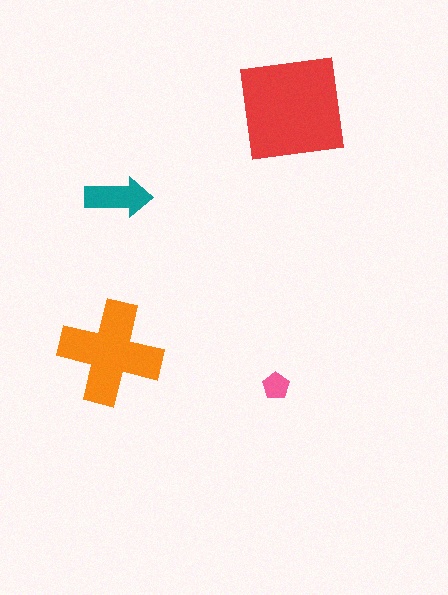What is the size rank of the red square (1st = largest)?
1st.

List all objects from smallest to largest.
The pink pentagon, the teal arrow, the orange cross, the red square.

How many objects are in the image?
There are 4 objects in the image.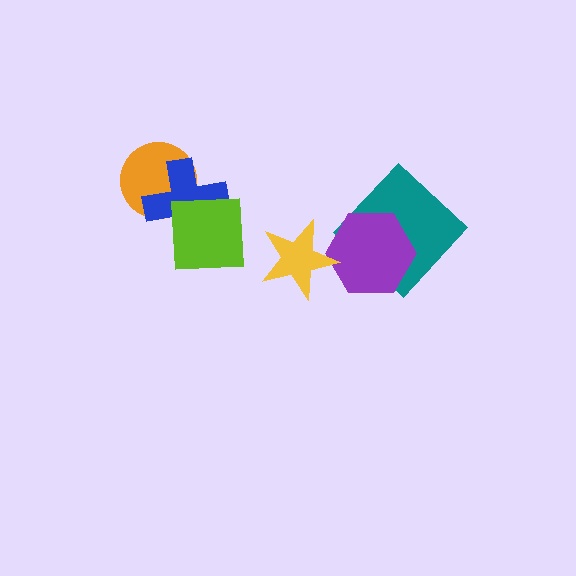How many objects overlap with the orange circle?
1 object overlaps with the orange circle.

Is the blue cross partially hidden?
Yes, it is partially covered by another shape.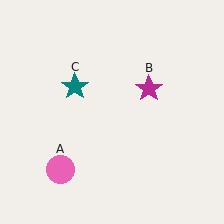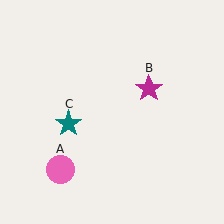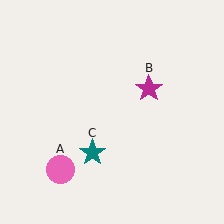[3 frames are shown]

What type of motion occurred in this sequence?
The teal star (object C) rotated counterclockwise around the center of the scene.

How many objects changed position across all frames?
1 object changed position: teal star (object C).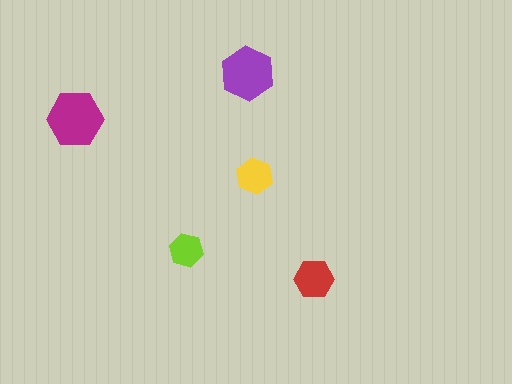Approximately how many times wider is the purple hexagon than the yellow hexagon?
About 1.5 times wider.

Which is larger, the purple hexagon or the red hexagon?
The purple one.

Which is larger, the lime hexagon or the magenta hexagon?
The magenta one.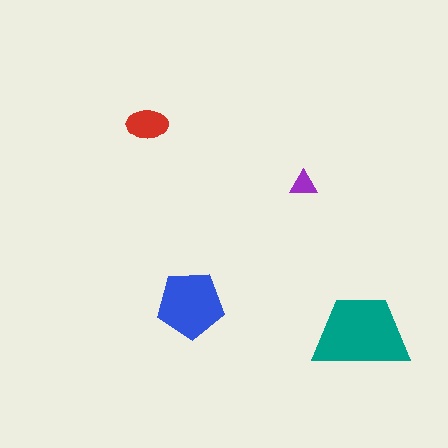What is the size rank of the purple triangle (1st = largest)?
4th.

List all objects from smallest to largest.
The purple triangle, the red ellipse, the blue pentagon, the teal trapezoid.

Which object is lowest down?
The teal trapezoid is bottommost.